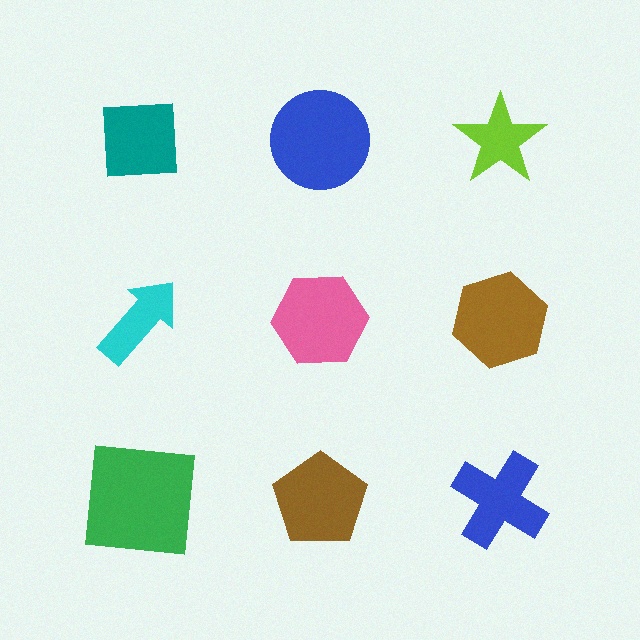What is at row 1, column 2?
A blue circle.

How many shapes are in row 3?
3 shapes.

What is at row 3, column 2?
A brown pentagon.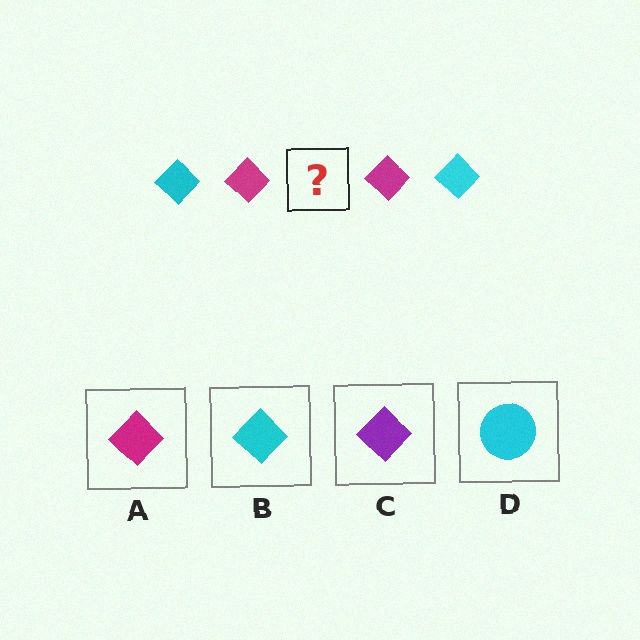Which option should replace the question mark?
Option B.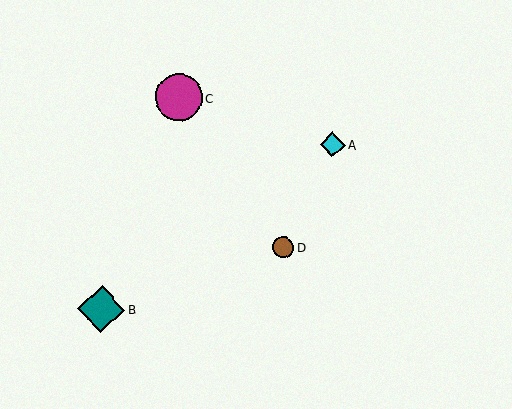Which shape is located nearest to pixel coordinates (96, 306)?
The teal diamond (labeled B) at (101, 309) is nearest to that location.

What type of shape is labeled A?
Shape A is a cyan diamond.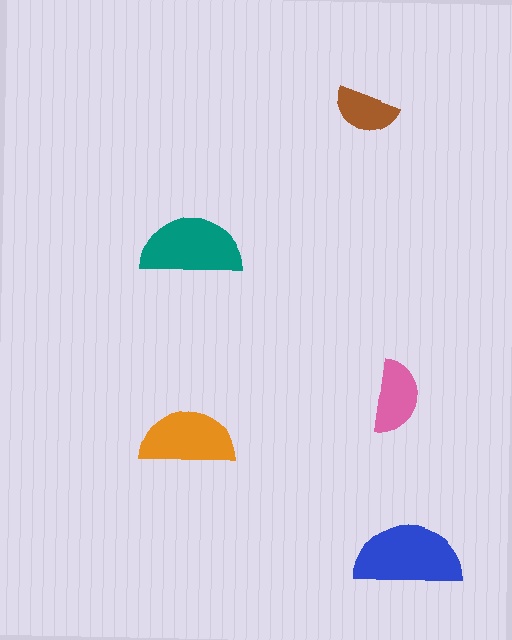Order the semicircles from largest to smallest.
the blue one, the teal one, the orange one, the pink one, the brown one.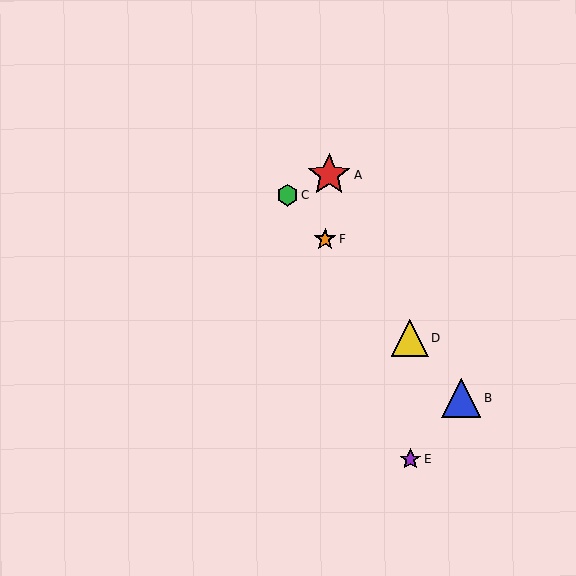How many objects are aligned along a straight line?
4 objects (B, C, D, F) are aligned along a straight line.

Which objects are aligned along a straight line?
Objects B, C, D, F are aligned along a straight line.